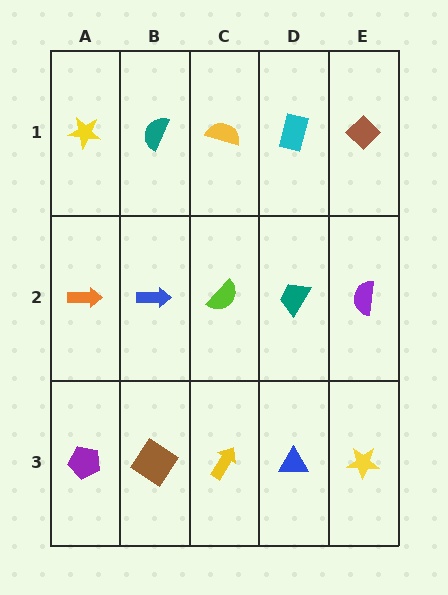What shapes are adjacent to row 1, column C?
A lime semicircle (row 2, column C), a teal semicircle (row 1, column B), a cyan rectangle (row 1, column D).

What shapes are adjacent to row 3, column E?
A purple semicircle (row 2, column E), a blue triangle (row 3, column D).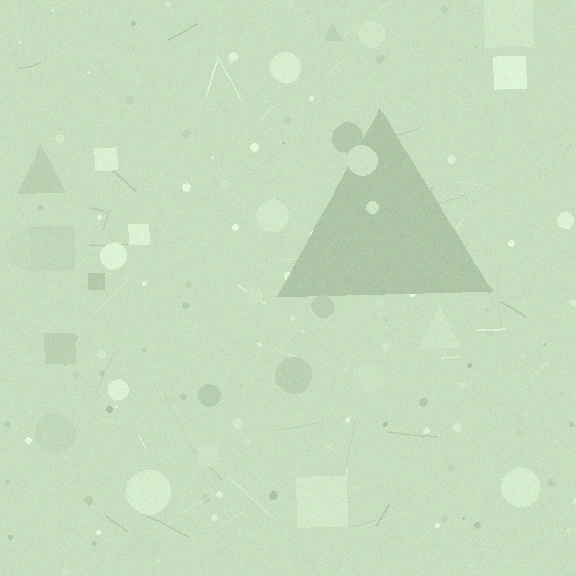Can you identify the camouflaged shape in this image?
The camouflaged shape is a triangle.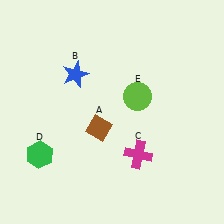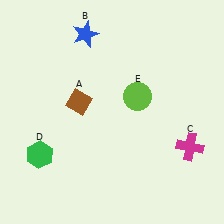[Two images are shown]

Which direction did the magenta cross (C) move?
The magenta cross (C) moved right.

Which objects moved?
The objects that moved are: the brown diamond (A), the blue star (B), the magenta cross (C).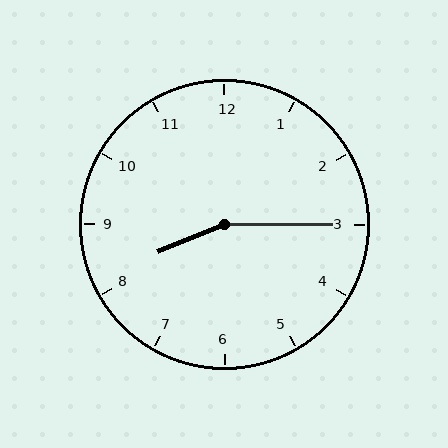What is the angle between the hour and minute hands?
Approximately 158 degrees.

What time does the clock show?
8:15.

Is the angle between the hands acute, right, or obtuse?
It is obtuse.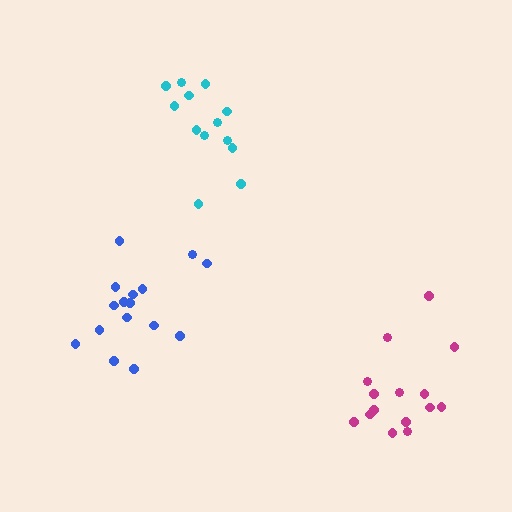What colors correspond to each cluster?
The clusters are colored: blue, cyan, magenta.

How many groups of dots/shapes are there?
There are 3 groups.